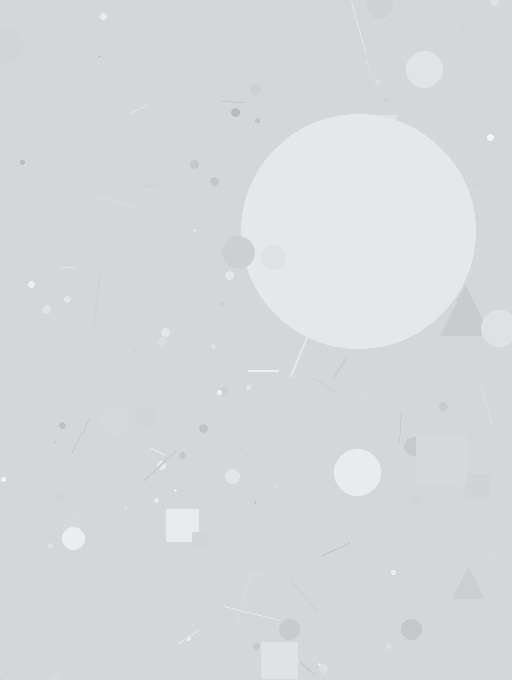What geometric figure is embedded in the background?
A circle is embedded in the background.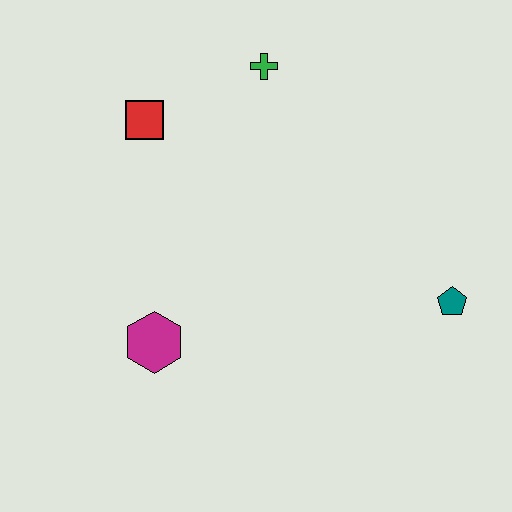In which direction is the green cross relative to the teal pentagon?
The green cross is above the teal pentagon.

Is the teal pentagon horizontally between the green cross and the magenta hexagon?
No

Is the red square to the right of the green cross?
No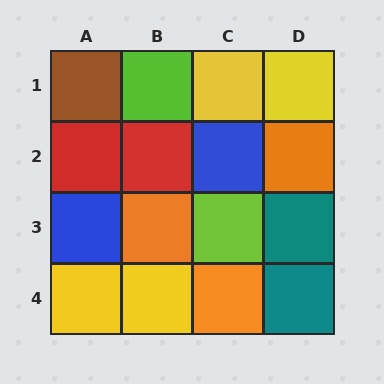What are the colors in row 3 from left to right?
Blue, orange, lime, teal.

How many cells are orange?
3 cells are orange.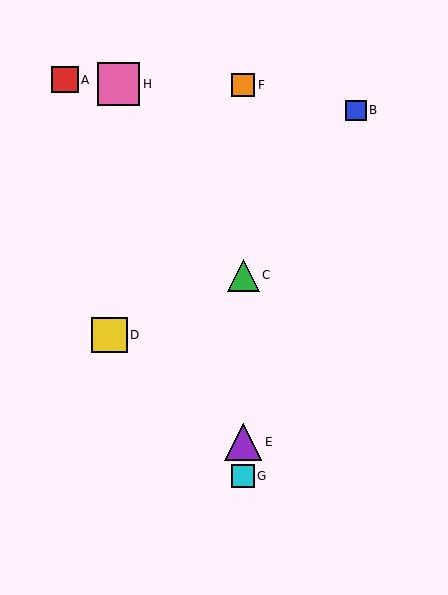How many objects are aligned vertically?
4 objects (C, E, F, G) are aligned vertically.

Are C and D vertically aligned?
No, C is at x≈243 and D is at x≈109.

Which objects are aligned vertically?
Objects C, E, F, G are aligned vertically.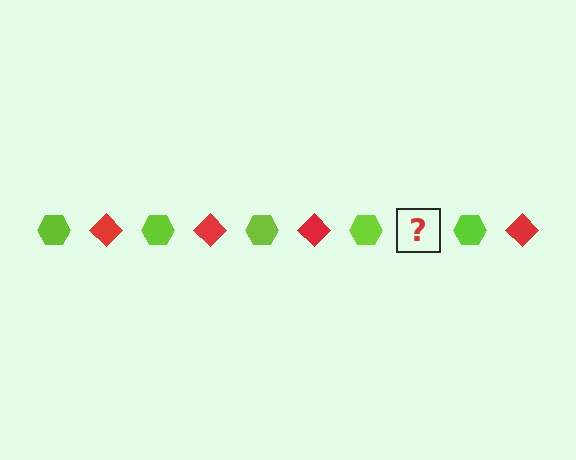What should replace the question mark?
The question mark should be replaced with a red diamond.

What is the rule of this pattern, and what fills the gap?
The rule is that the pattern alternates between lime hexagon and red diamond. The gap should be filled with a red diamond.